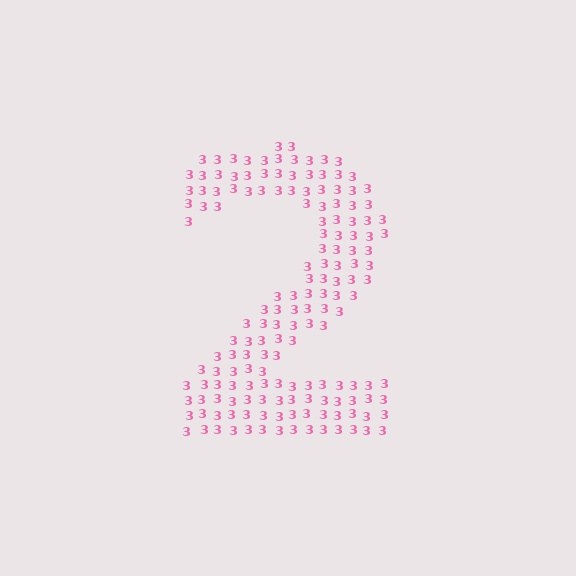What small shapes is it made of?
It is made of small digit 3's.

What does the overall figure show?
The overall figure shows the digit 2.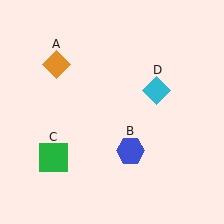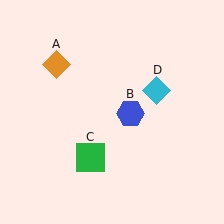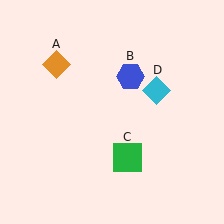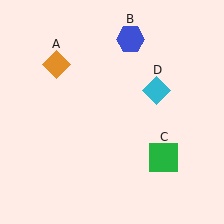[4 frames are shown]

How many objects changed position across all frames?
2 objects changed position: blue hexagon (object B), green square (object C).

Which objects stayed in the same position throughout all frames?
Orange diamond (object A) and cyan diamond (object D) remained stationary.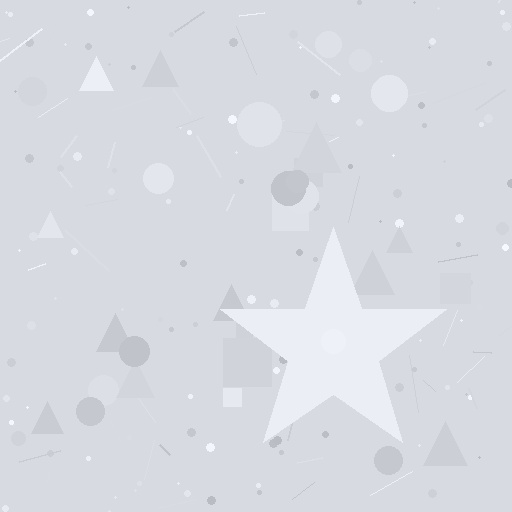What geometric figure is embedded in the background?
A star is embedded in the background.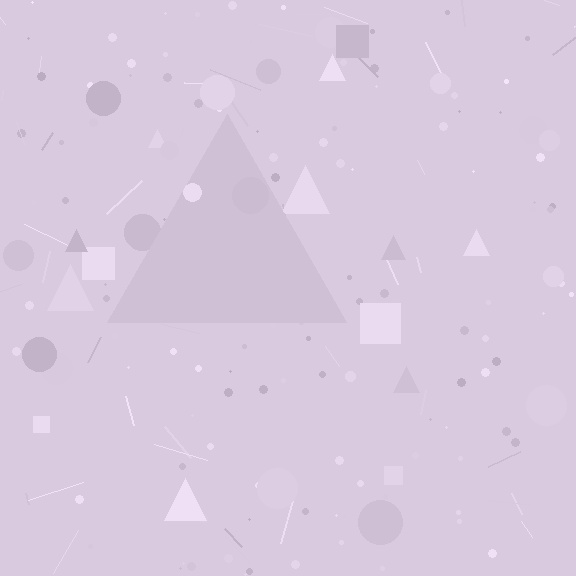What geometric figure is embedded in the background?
A triangle is embedded in the background.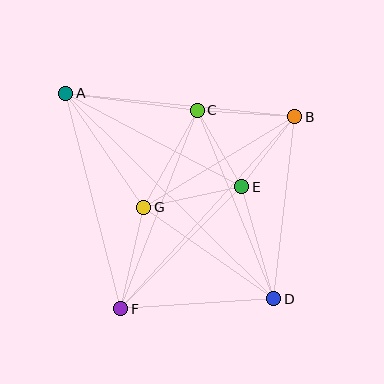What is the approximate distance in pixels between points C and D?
The distance between C and D is approximately 203 pixels.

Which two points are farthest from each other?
Points A and D are farthest from each other.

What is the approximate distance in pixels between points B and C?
The distance between B and C is approximately 97 pixels.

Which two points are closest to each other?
Points B and E are closest to each other.